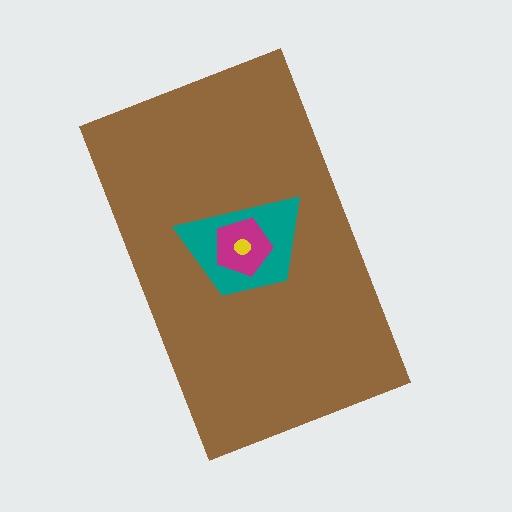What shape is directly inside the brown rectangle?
The teal trapezoid.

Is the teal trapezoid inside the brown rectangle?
Yes.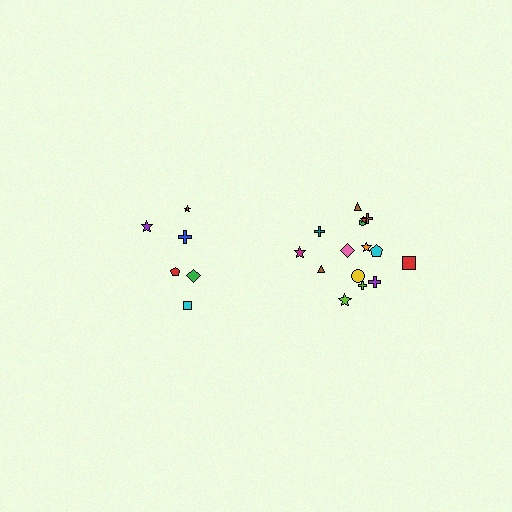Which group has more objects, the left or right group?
The right group.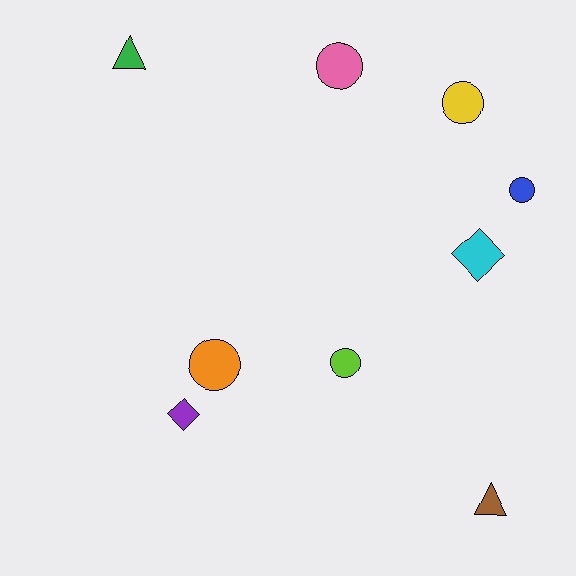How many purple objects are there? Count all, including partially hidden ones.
There is 1 purple object.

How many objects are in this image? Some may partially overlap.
There are 9 objects.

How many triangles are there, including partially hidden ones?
There are 2 triangles.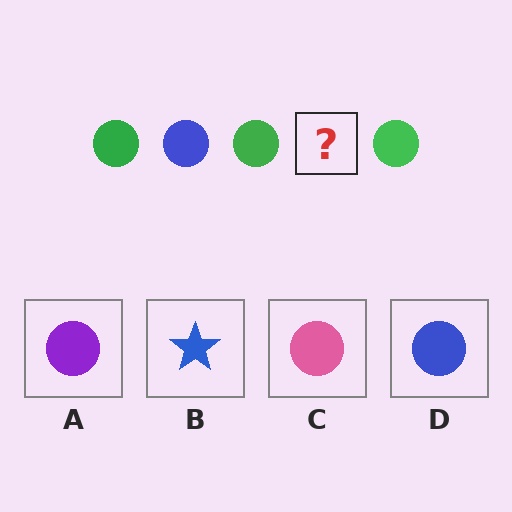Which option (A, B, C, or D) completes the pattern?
D.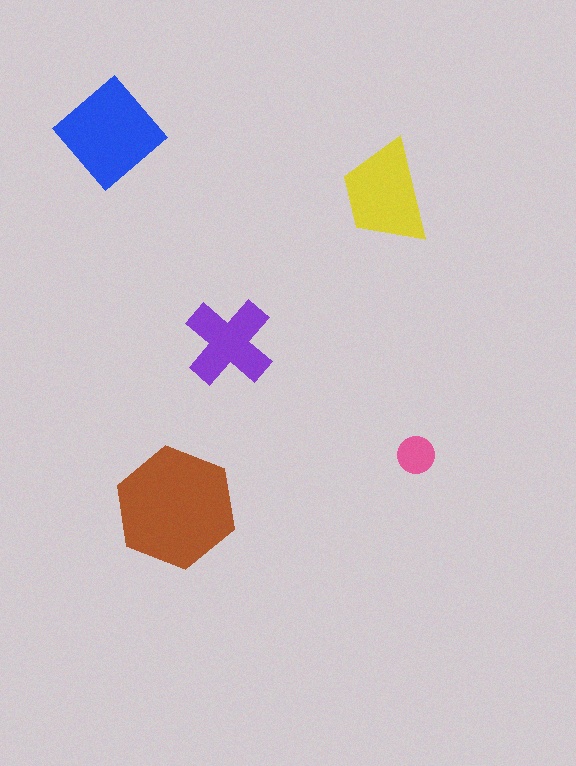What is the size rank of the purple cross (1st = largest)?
4th.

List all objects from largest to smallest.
The brown hexagon, the blue diamond, the yellow trapezoid, the purple cross, the pink circle.